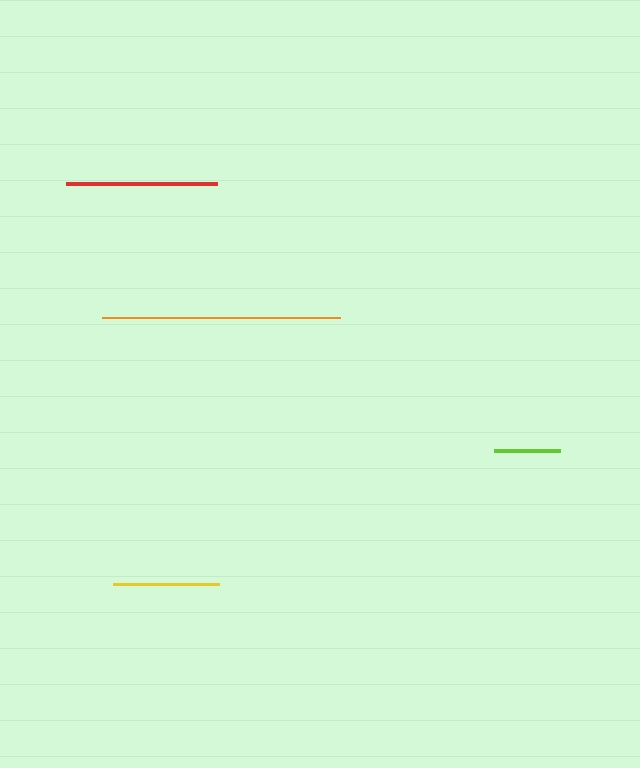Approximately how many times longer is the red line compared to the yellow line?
The red line is approximately 1.4 times the length of the yellow line.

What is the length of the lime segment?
The lime segment is approximately 66 pixels long.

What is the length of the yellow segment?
The yellow segment is approximately 106 pixels long.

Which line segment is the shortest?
The lime line is the shortest at approximately 66 pixels.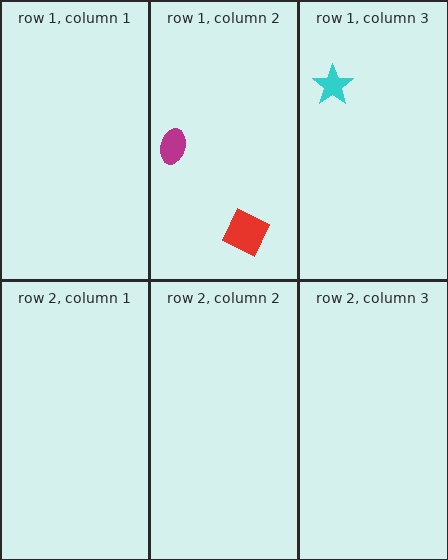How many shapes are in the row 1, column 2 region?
2.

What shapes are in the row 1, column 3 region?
The cyan star.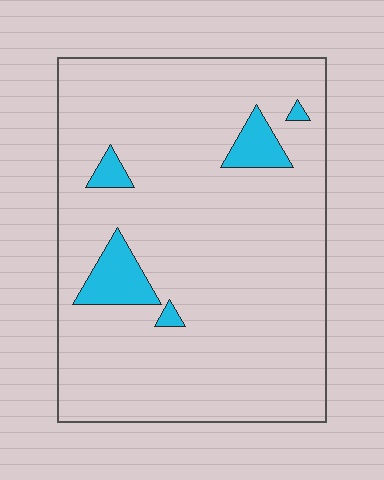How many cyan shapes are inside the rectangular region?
5.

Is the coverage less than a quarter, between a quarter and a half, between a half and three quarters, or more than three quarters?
Less than a quarter.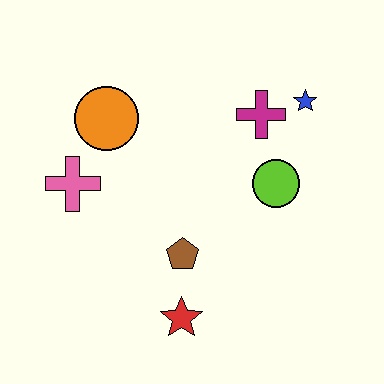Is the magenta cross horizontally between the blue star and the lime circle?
No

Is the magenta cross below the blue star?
Yes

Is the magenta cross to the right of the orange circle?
Yes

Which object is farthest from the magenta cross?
The red star is farthest from the magenta cross.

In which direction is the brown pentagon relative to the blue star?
The brown pentagon is below the blue star.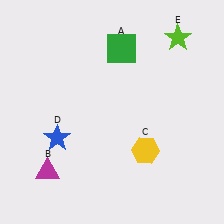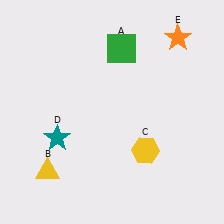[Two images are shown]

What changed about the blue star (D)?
In Image 1, D is blue. In Image 2, it changed to teal.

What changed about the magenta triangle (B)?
In Image 1, B is magenta. In Image 2, it changed to yellow.